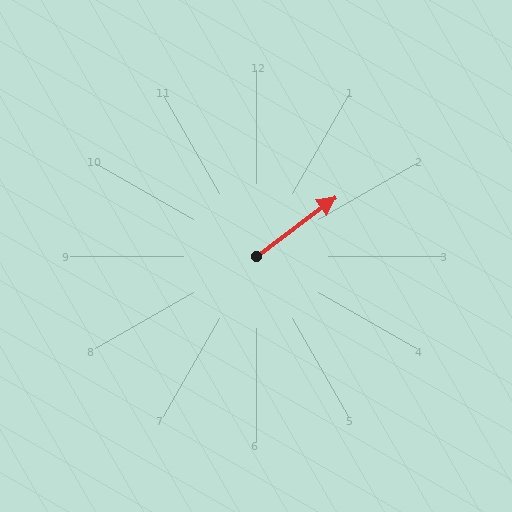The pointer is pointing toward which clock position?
Roughly 2 o'clock.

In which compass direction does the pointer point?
Northeast.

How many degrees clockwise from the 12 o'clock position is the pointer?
Approximately 53 degrees.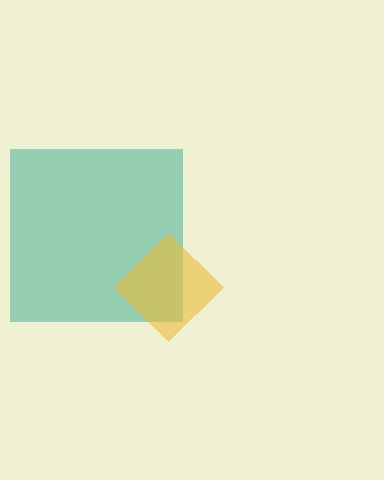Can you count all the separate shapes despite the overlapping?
Yes, there are 2 separate shapes.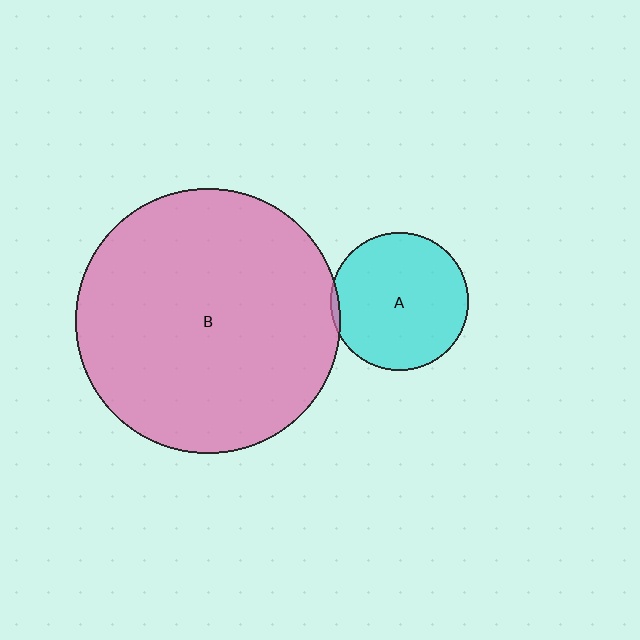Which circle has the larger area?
Circle B (pink).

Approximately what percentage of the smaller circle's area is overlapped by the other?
Approximately 5%.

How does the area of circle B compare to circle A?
Approximately 3.7 times.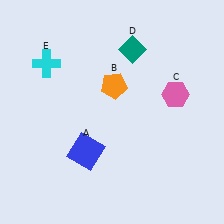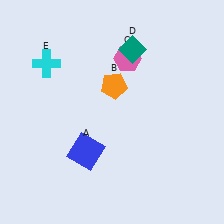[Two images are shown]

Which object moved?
The pink hexagon (C) moved left.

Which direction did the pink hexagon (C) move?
The pink hexagon (C) moved left.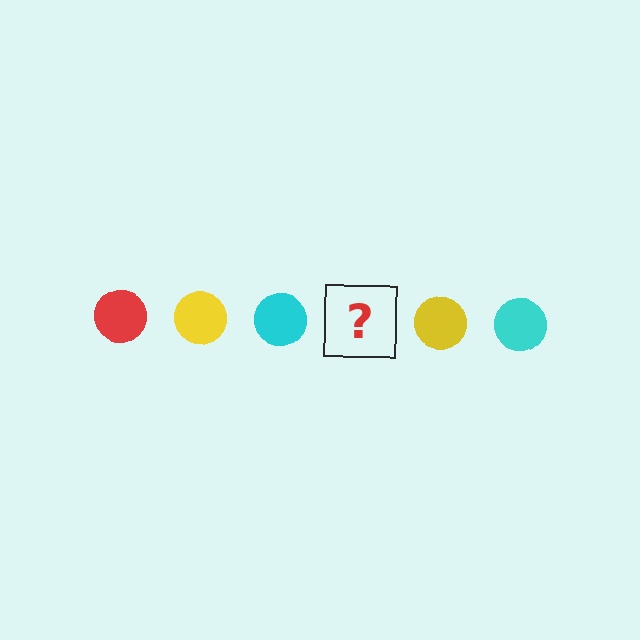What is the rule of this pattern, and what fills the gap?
The rule is that the pattern cycles through red, yellow, cyan circles. The gap should be filled with a red circle.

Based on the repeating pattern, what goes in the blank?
The blank should be a red circle.